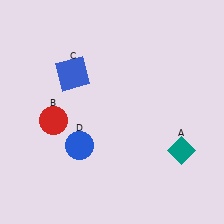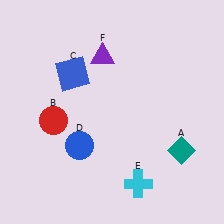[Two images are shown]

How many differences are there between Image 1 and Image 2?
There are 2 differences between the two images.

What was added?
A cyan cross (E), a purple triangle (F) were added in Image 2.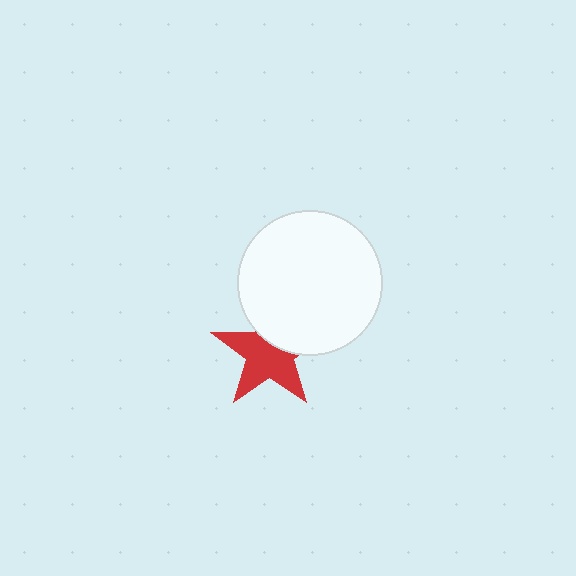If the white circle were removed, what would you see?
You would see the complete red star.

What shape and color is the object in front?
The object in front is a white circle.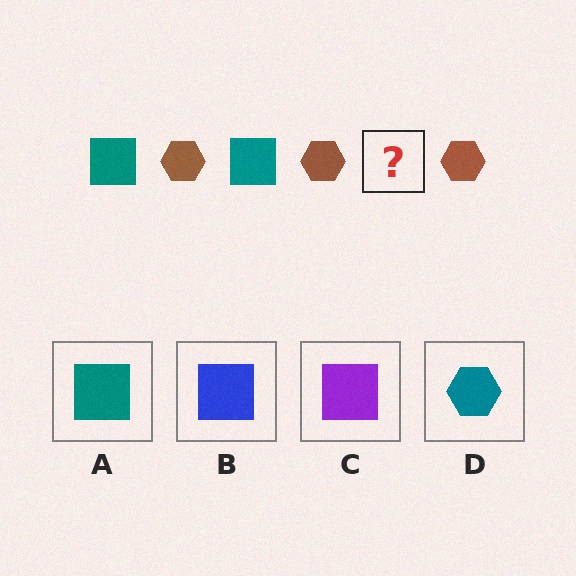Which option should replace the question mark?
Option A.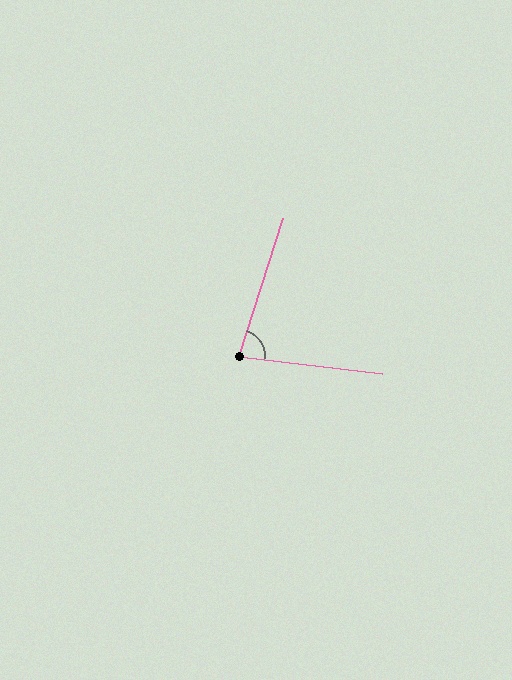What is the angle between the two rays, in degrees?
Approximately 79 degrees.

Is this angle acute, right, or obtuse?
It is acute.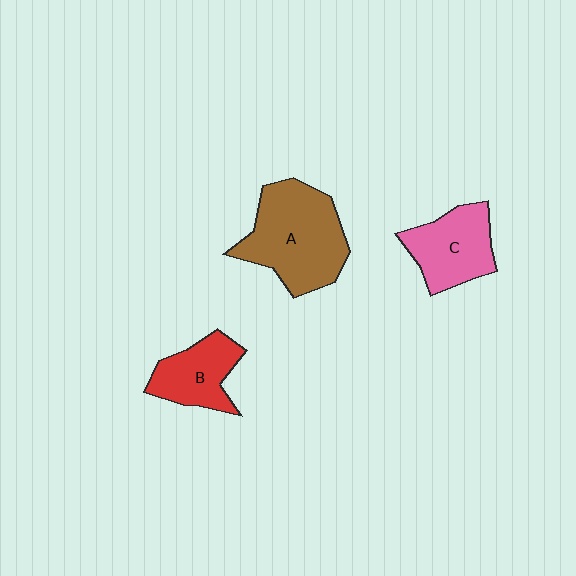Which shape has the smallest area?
Shape B (red).